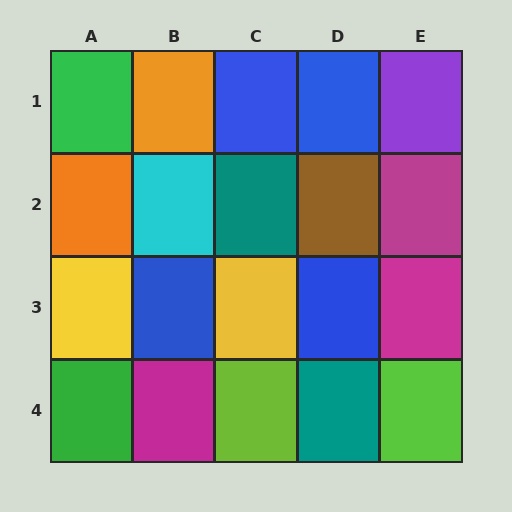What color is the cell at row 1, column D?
Blue.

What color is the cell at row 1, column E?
Purple.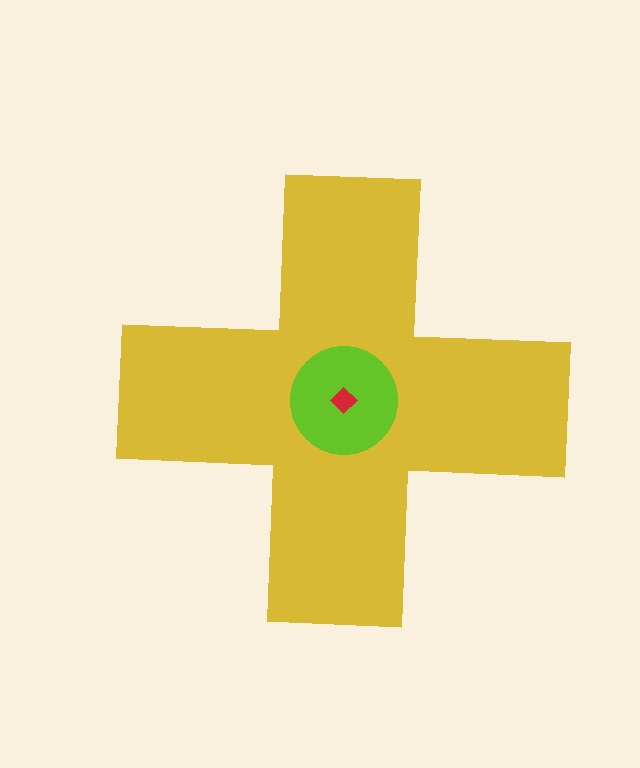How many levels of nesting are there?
3.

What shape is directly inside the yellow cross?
The lime circle.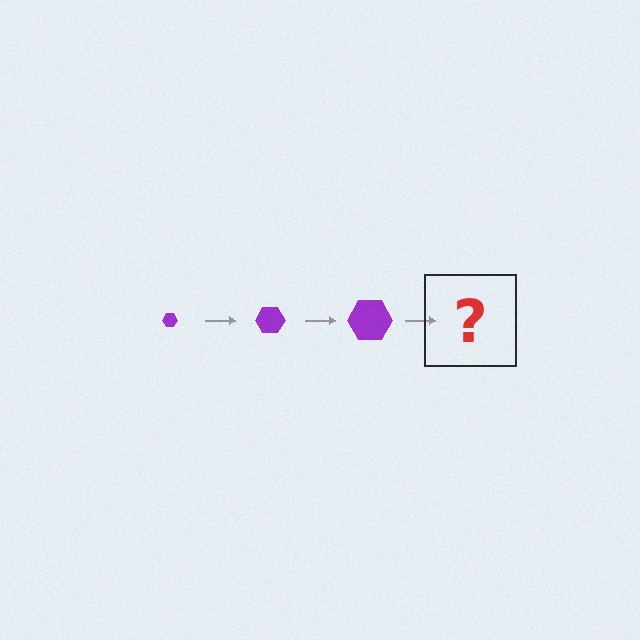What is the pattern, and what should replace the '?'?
The pattern is that the hexagon gets progressively larger each step. The '?' should be a purple hexagon, larger than the previous one.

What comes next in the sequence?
The next element should be a purple hexagon, larger than the previous one.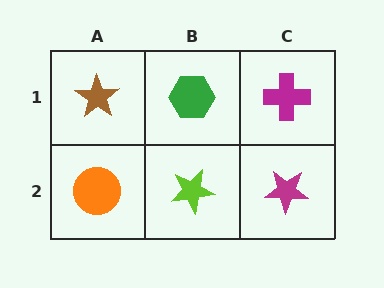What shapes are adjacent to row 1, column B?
A lime star (row 2, column B), a brown star (row 1, column A), a magenta cross (row 1, column C).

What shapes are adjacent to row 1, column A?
An orange circle (row 2, column A), a green hexagon (row 1, column B).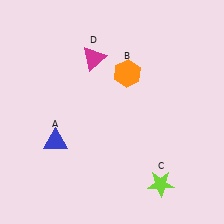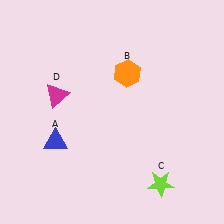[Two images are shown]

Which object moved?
The magenta triangle (D) moved left.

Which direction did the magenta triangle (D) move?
The magenta triangle (D) moved left.